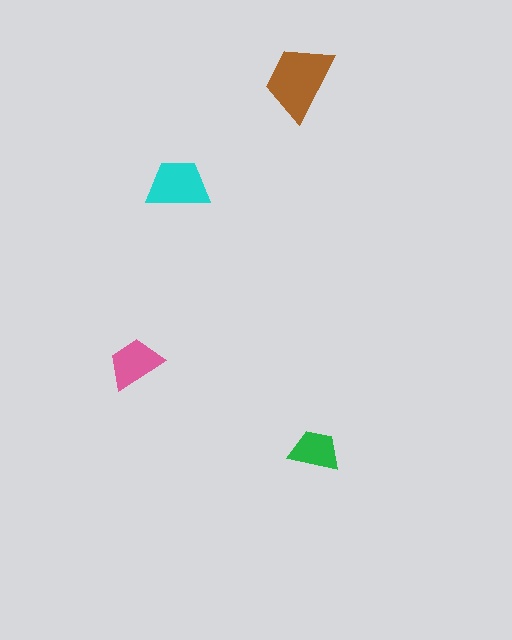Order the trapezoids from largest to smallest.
the brown one, the cyan one, the pink one, the green one.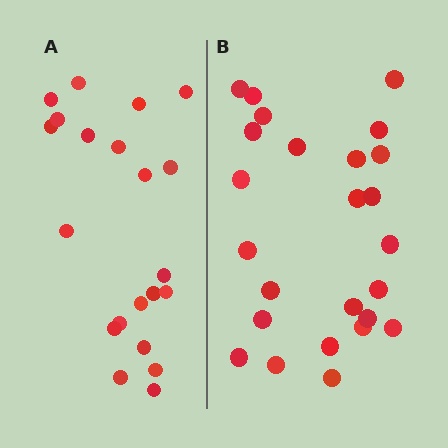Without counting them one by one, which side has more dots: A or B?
Region B (the right region) has more dots.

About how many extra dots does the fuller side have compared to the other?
Region B has about 4 more dots than region A.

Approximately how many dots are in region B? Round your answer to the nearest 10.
About 20 dots. (The exact count is 25, which rounds to 20.)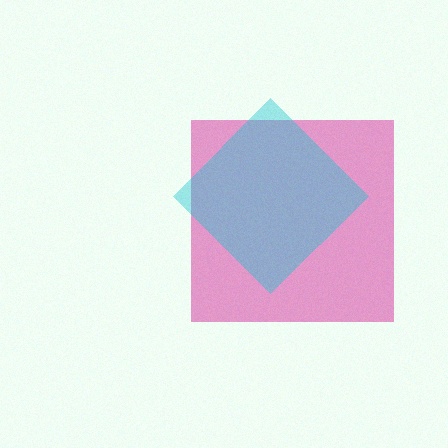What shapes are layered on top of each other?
The layered shapes are: a pink square, a cyan diamond.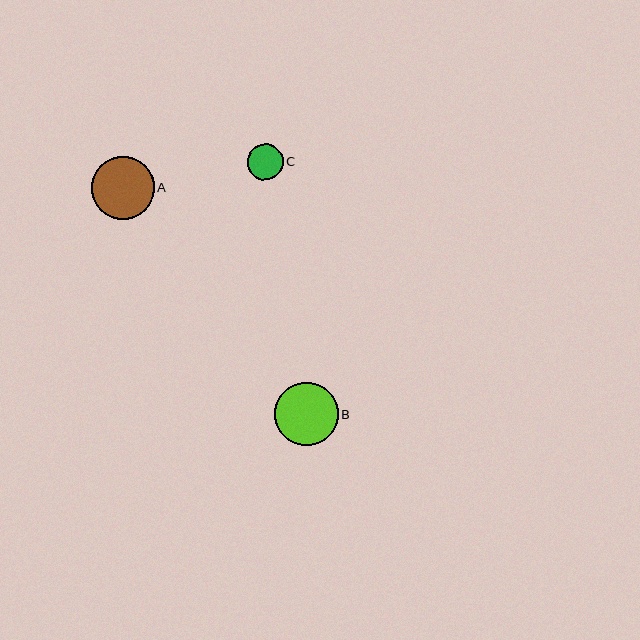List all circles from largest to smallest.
From largest to smallest: B, A, C.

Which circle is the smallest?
Circle C is the smallest with a size of approximately 36 pixels.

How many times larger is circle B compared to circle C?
Circle B is approximately 1.8 times the size of circle C.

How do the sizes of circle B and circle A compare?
Circle B and circle A are approximately the same size.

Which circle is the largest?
Circle B is the largest with a size of approximately 64 pixels.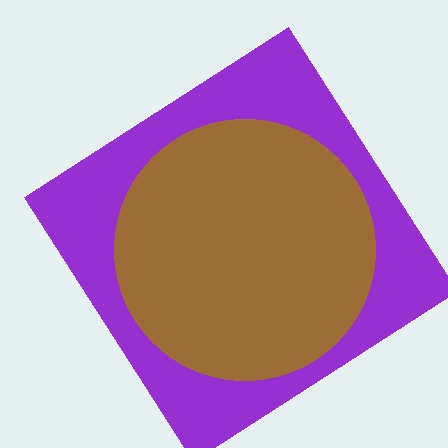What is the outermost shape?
The purple diamond.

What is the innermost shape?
The brown circle.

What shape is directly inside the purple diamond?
The brown circle.